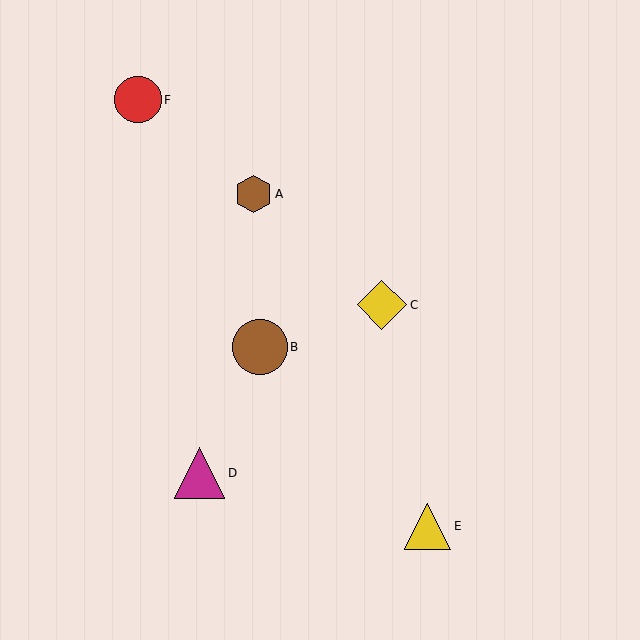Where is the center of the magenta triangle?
The center of the magenta triangle is at (199, 473).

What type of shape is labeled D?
Shape D is a magenta triangle.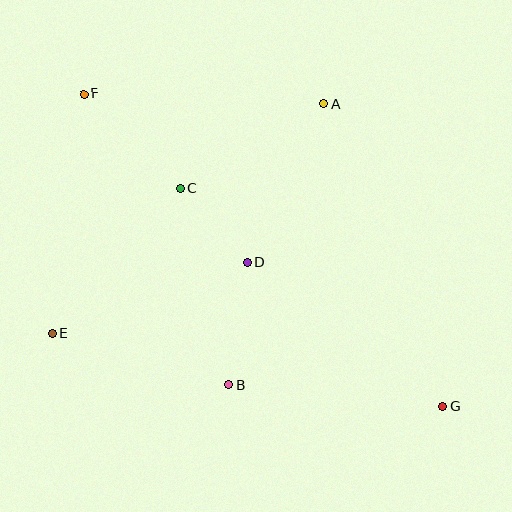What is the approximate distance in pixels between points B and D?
The distance between B and D is approximately 124 pixels.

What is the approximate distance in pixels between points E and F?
The distance between E and F is approximately 242 pixels.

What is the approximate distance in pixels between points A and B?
The distance between A and B is approximately 296 pixels.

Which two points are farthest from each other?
Points F and G are farthest from each other.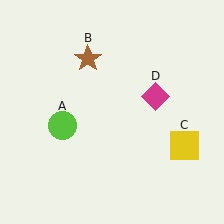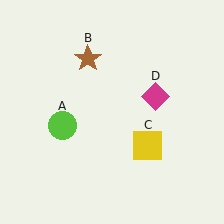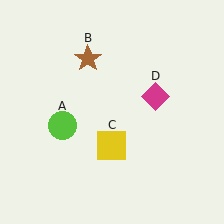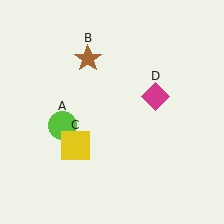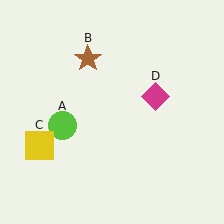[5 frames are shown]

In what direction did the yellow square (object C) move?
The yellow square (object C) moved left.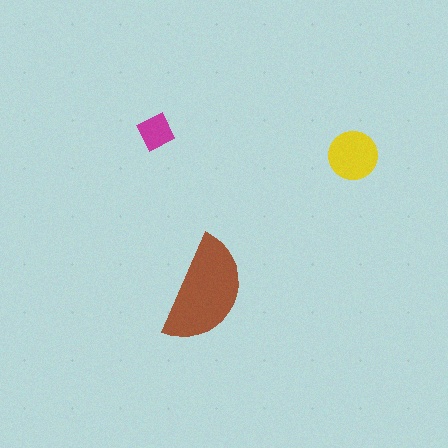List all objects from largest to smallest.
The brown semicircle, the yellow circle, the magenta square.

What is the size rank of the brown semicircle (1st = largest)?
1st.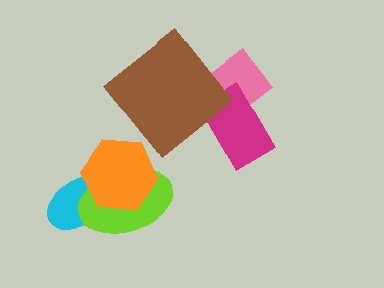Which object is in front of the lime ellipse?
The orange hexagon is in front of the lime ellipse.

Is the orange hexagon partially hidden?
No, no other shape covers it.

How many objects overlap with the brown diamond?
1 object overlaps with the brown diamond.